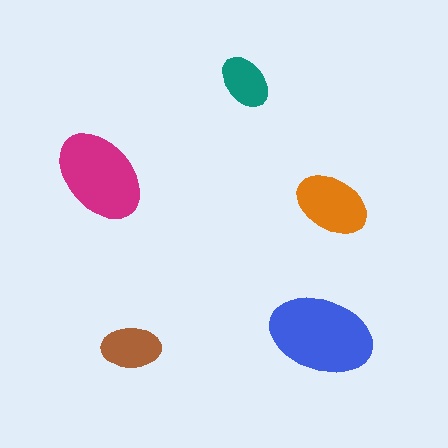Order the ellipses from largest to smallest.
the blue one, the magenta one, the orange one, the brown one, the teal one.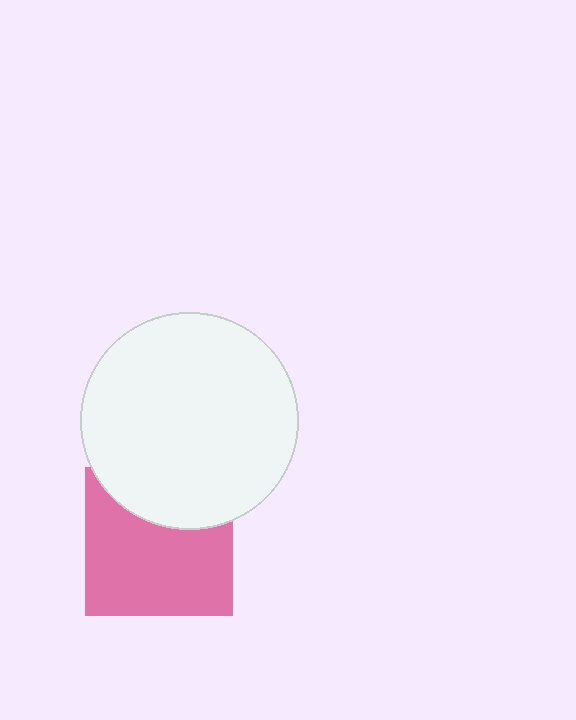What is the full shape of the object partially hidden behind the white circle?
The partially hidden object is a pink square.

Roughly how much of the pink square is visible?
Most of it is visible (roughly 68%).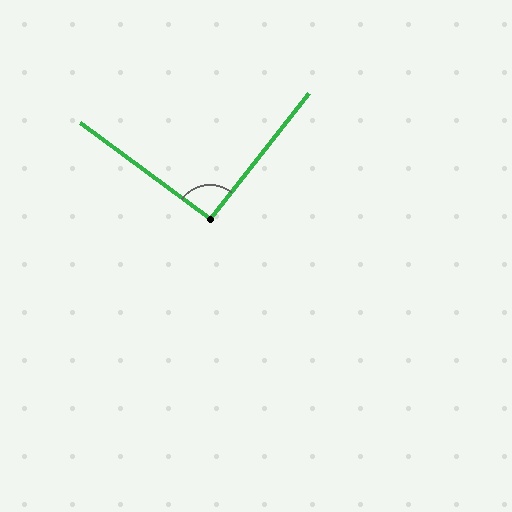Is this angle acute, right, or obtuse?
It is approximately a right angle.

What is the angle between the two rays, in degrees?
Approximately 91 degrees.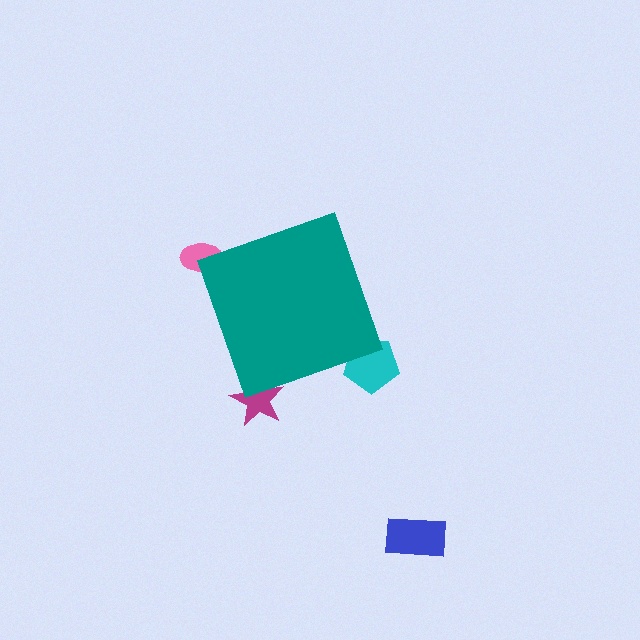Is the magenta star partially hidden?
Yes, the magenta star is partially hidden behind the teal diamond.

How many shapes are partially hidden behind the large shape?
3 shapes are partially hidden.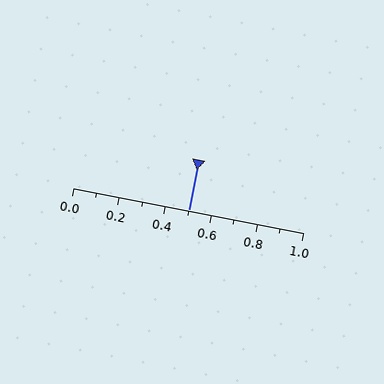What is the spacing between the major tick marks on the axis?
The major ticks are spaced 0.2 apart.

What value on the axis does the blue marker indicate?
The marker indicates approximately 0.5.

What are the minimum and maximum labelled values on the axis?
The axis runs from 0.0 to 1.0.